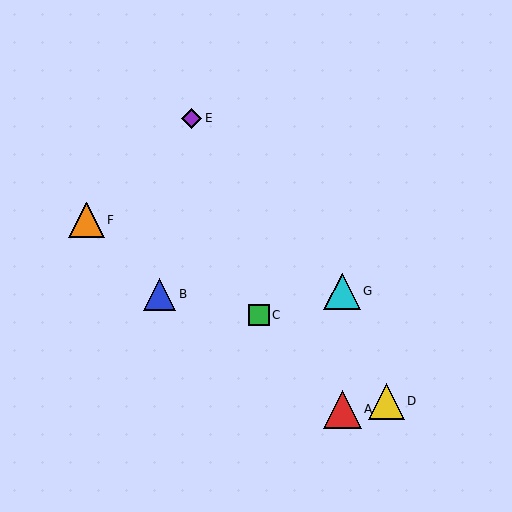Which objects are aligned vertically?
Objects A, G are aligned vertically.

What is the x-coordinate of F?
Object F is at x≈86.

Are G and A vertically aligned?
Yes, both are at x≈342.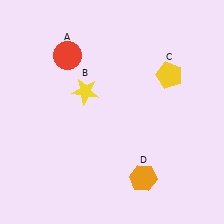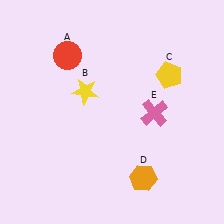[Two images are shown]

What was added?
A pink cross (E) was added in Image 2.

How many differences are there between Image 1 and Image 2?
There is 1 difference between the two images.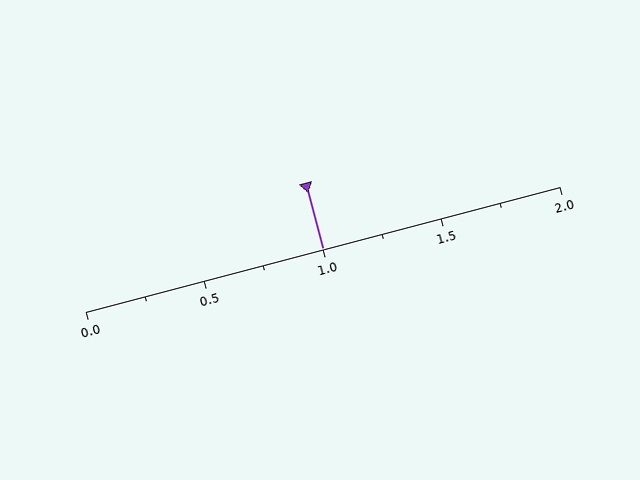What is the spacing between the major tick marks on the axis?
The major ticks are spaced 0.5 apart.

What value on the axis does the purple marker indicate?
The marker indicates approximately 1.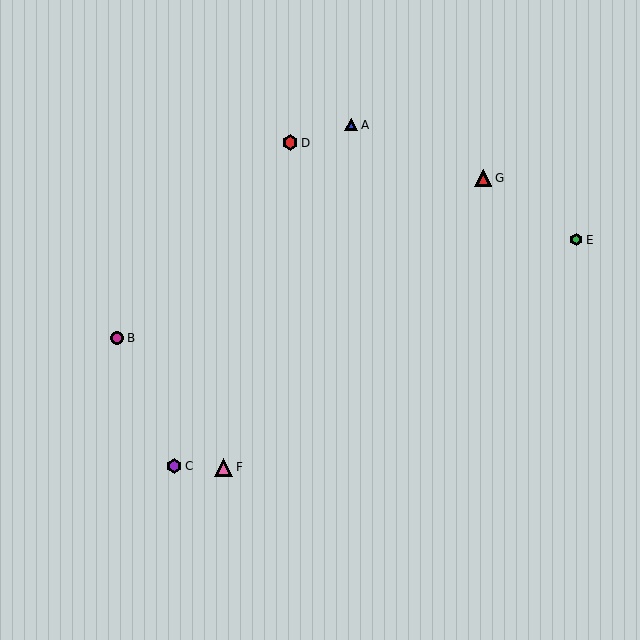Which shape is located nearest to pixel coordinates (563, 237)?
The green hexagon (labeled E) at (576, 240) is nearest to that location.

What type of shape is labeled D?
Shape D is a red hexagon.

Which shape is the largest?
The pink triangle (labeled F) is the largest.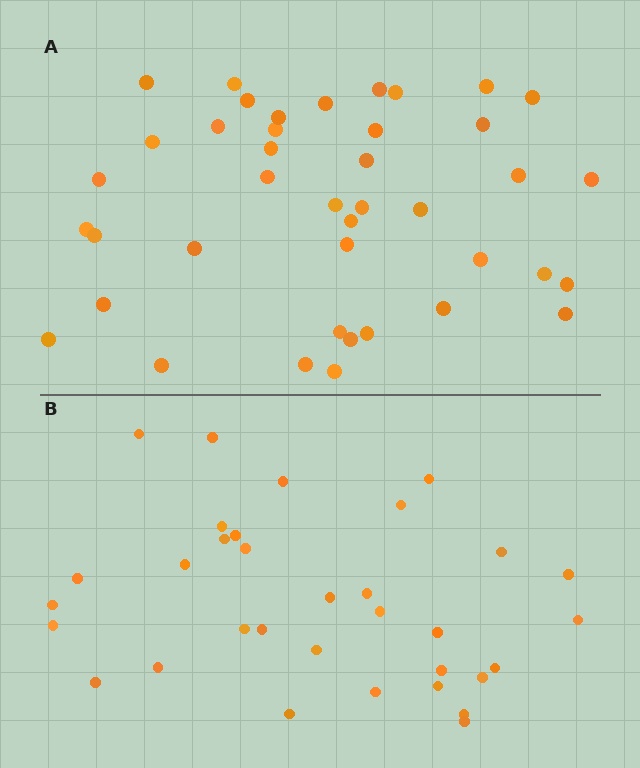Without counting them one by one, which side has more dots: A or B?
Region A (the top region) has more dots.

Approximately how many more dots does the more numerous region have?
Region A has roughly 8 or so more dots than region B.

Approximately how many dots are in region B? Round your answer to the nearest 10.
About 30 dots. (The exact count is 33, which rounds to 30.)